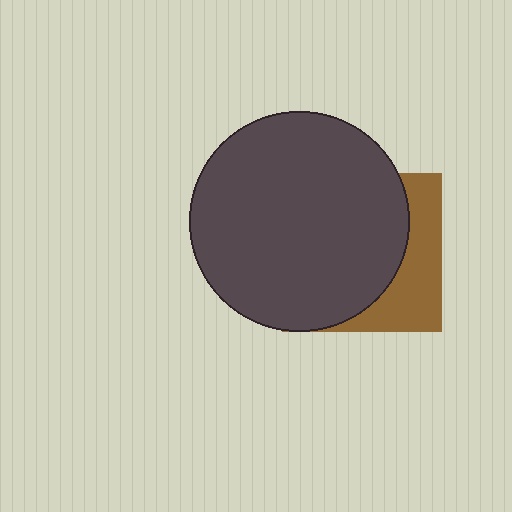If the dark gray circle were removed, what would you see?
You would see the complete brown square.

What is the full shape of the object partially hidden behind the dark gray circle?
The partially hidden object is a brown square.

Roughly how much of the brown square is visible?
A small part of it is visible (roughly 31%).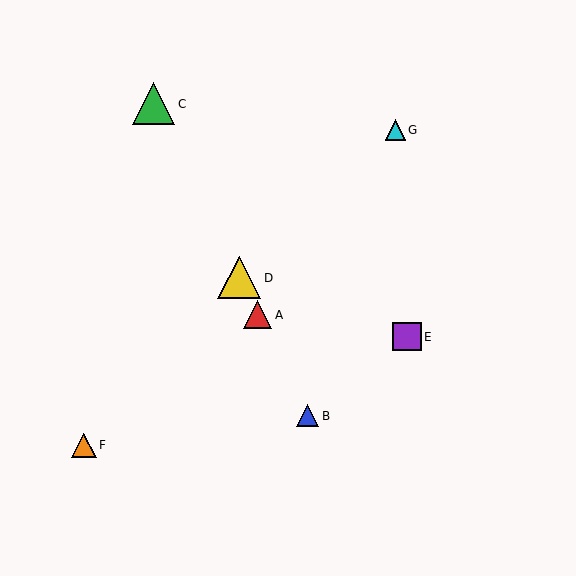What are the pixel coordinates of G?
Object G is at (395, 130).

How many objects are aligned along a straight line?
4 objects (A, B, C, D) are aligned along a straight line.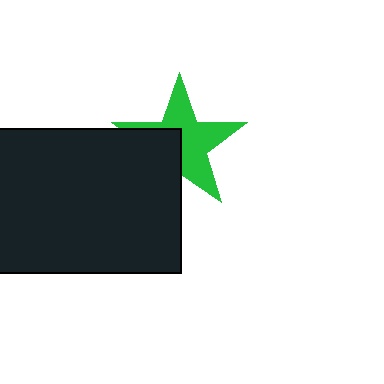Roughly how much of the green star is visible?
About half of it is visible (roughly 62%).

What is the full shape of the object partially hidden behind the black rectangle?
The partially hidden object is a green star.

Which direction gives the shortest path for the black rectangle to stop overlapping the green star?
Moving toward the lower-left gives the shortest separation.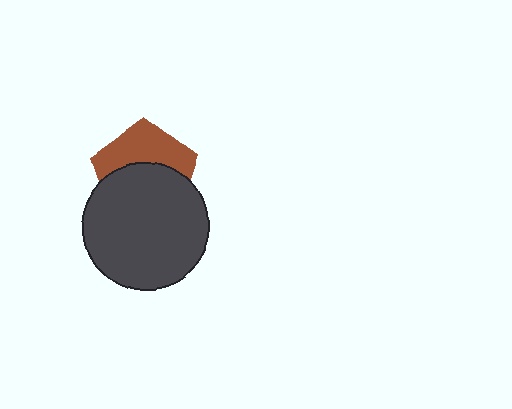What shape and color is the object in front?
The object in front is a dark gray circle.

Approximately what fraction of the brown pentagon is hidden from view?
Roughly 56% of the brown pentagon is hidden behind the dark gray circle.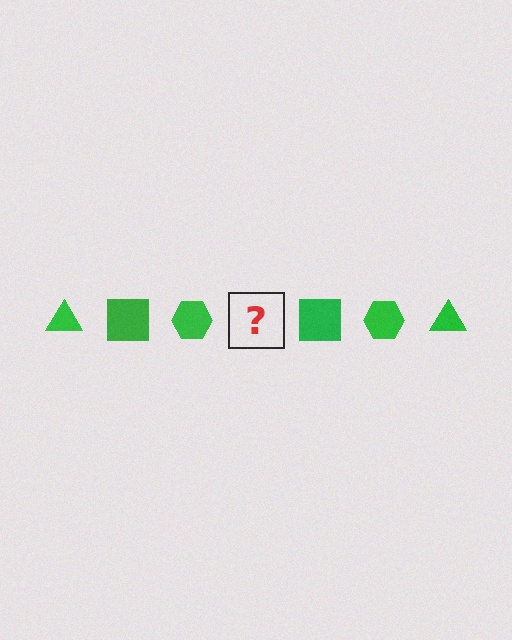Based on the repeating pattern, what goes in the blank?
The blank should be a green triangle.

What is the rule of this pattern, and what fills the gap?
The rule is that the pattern cycles through triangle, square, hexagon shapes in green. The gap should be filled with a green triangle.